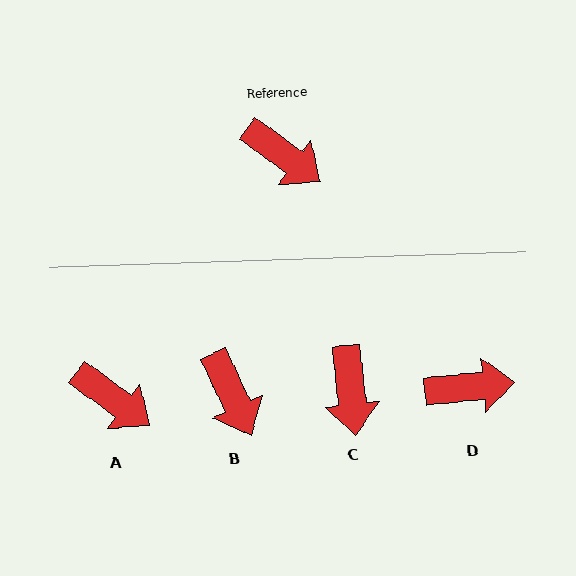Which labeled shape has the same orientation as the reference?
A.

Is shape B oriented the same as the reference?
No, it is off by about 28 degrees.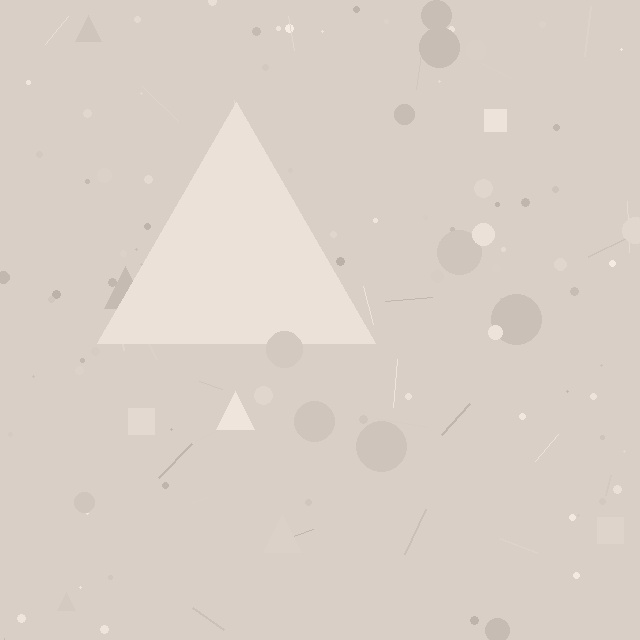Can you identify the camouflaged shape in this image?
The camouflaged shape is a triangle.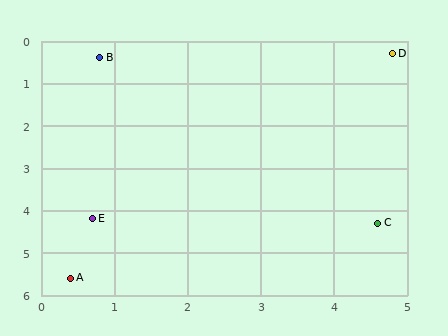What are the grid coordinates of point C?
Point C is at approximately (4.6, 4.3).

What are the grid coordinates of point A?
Point A is at approximately (0.4, 5.6).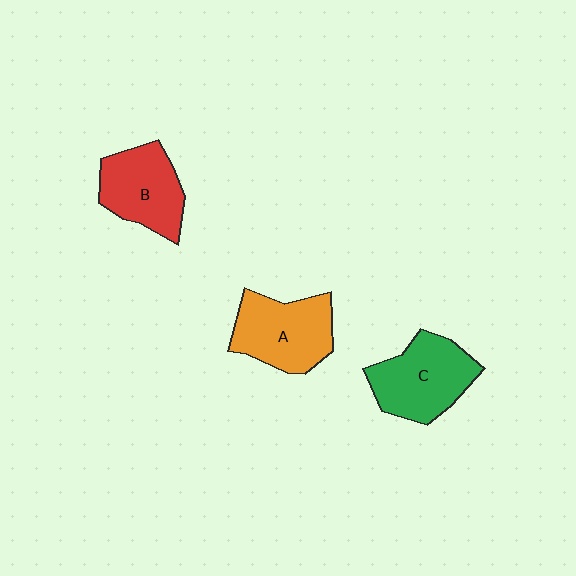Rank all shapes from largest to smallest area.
From largest to smallest: C (green), A (orange), B (red).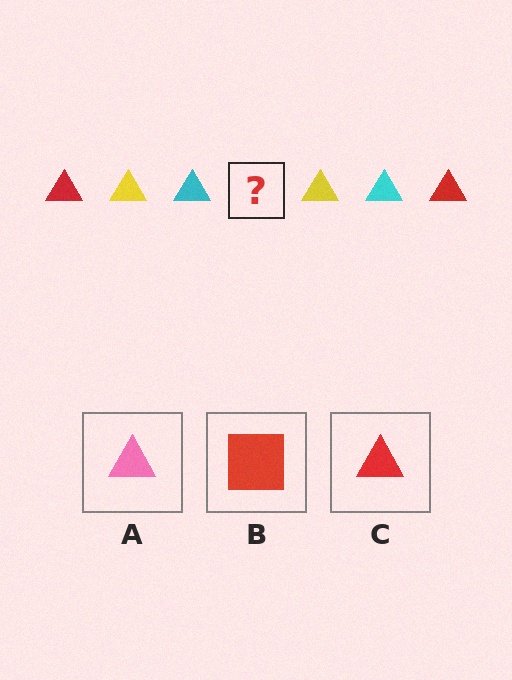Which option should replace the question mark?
Option C.